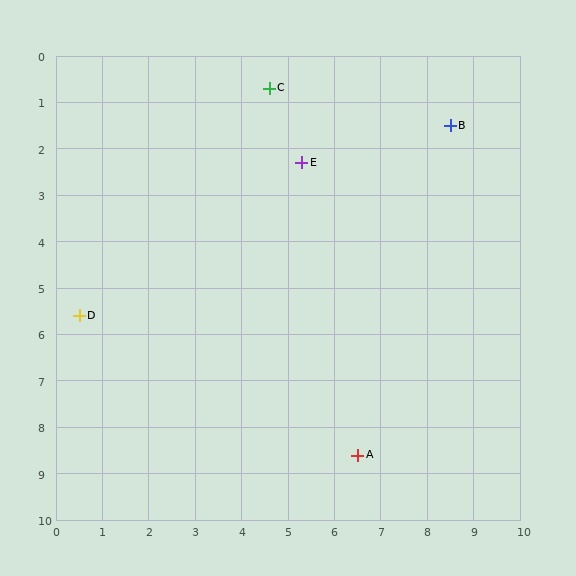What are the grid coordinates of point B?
Point B is at approximately (8.5, 1.5).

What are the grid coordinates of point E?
Point E is at approximately (5.3, 2.3).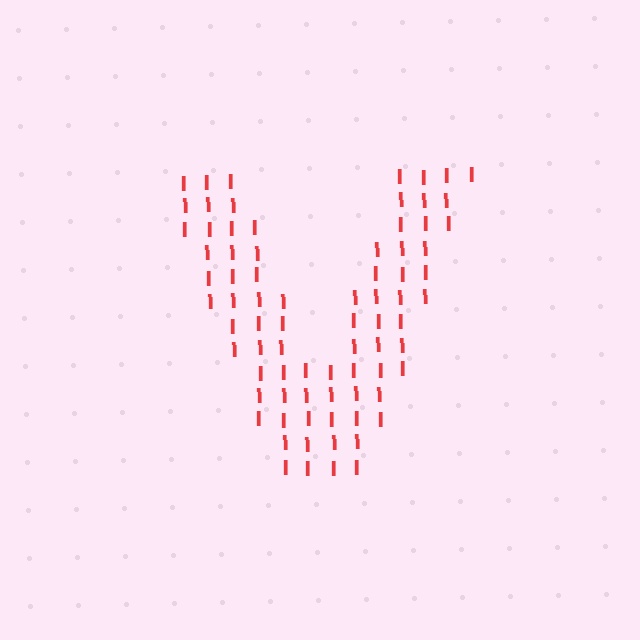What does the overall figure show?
The overall figure shows the letter V.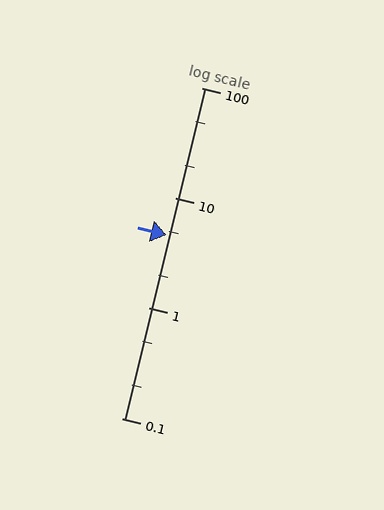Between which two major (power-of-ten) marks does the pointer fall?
The pointer is between 1 and 10.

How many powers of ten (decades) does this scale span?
The scale spans 3 decades, from 0.1 to 100.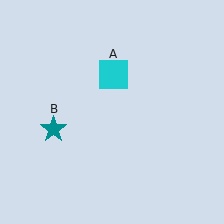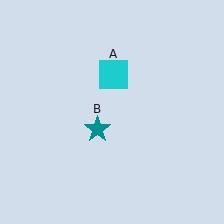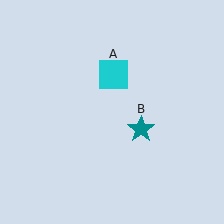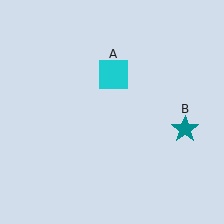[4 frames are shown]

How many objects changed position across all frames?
1 object changed position: teal star (object B).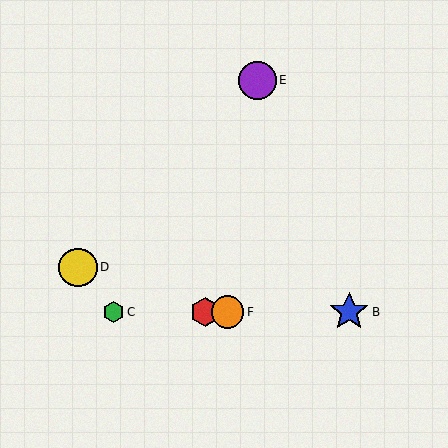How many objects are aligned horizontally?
4 objects (A, B, C, F) are aligned horizontally.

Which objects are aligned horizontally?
Objects A, B, C, F are aligned horizontally.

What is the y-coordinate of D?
Object D is at y≈267.